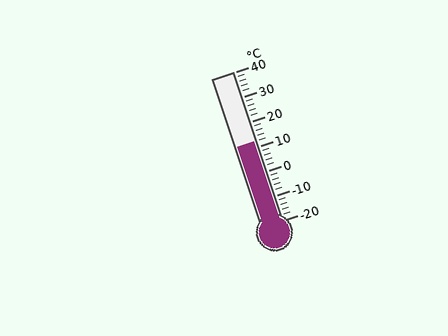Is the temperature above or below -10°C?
The temperature is above -10°C.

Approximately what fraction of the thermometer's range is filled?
The thermometer is filled to approximately 55% of its range.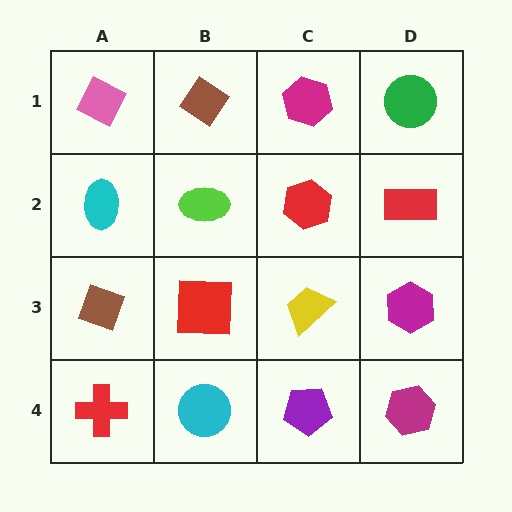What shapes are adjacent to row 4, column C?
A yellow trapezoid (row 3, column C), a cyan circle (row 4, column B), a magenta hexagon (row 4, column D).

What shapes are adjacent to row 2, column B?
A brown diamond (row 1, column B), a red square (row 3, column B), a cyan ellipse (row 2, column A), a red hexagon (row 2, column C).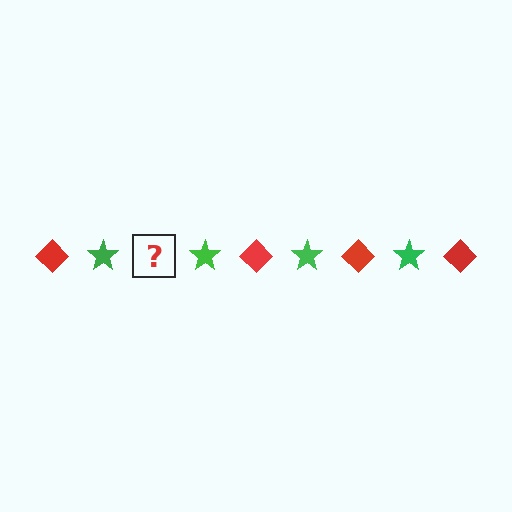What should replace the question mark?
The question mark should be replaced with a red diamond.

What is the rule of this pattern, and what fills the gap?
The rule is that the pattern alternates between red diamond and green star. The gap should be filled with a red diamond.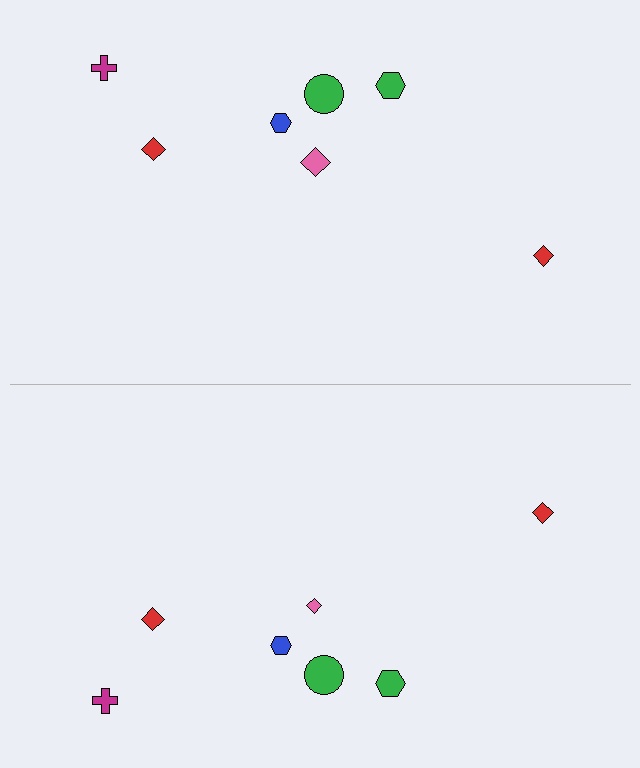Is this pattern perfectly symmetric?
No, the pattern is not perfectly symmetric. The pink diamond on the bottom side has a different size than its mirror counterpart.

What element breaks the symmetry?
The pink diamond on the bottom side has a different size than its mirror counterpart.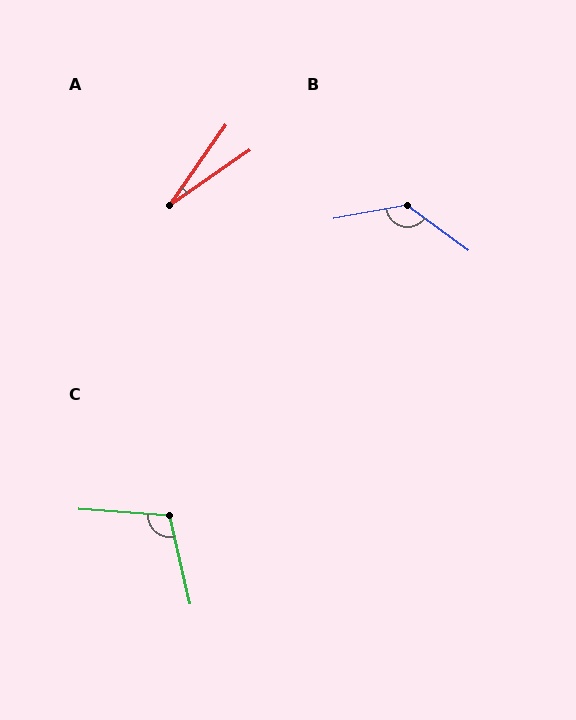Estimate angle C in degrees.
Approximately 107 degrees.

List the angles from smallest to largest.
A (20°), C (107°), B (133°).